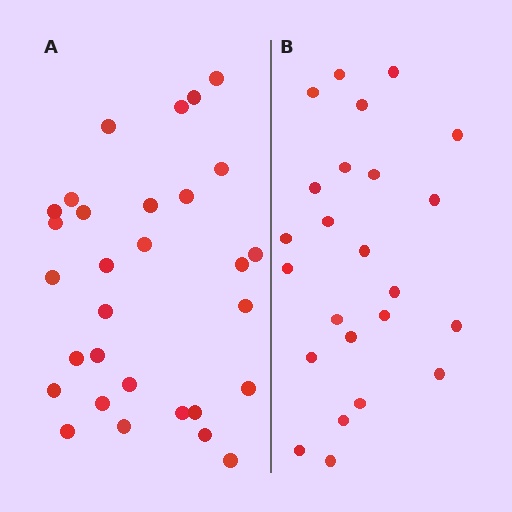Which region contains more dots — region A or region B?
Region A (the left region) has more dots.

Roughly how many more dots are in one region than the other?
Region A has about 6 more dots than region B.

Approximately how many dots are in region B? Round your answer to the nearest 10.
About 20 dots. (The exact count is 24, which rounds to 20.)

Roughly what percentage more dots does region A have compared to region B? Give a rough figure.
About 25% more.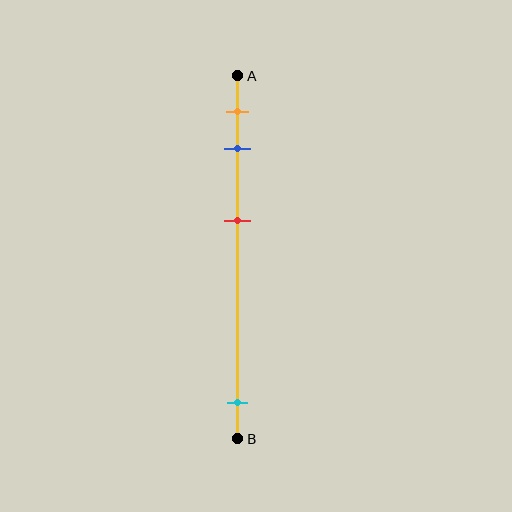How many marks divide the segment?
There are 4 marks dividing the segment.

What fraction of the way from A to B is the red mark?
The red mark is approximately 40% (0.4) of the way from A to B.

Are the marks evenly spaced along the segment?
No, the marks are not evenly spaced.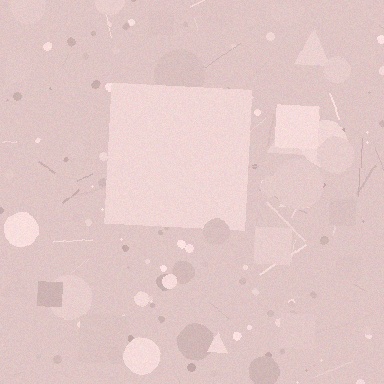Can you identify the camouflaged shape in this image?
The camouflaged shape is a square.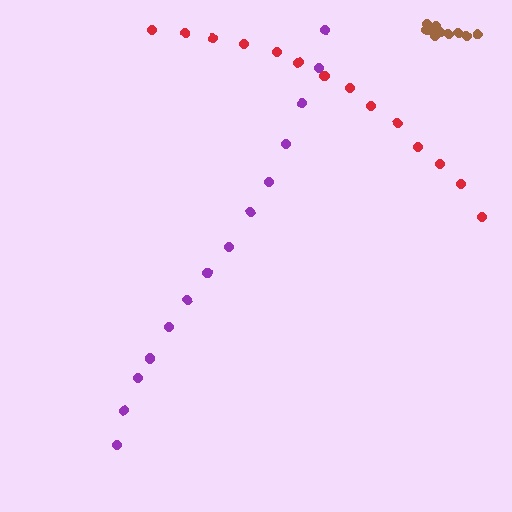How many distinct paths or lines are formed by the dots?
There are 3 distinct paths.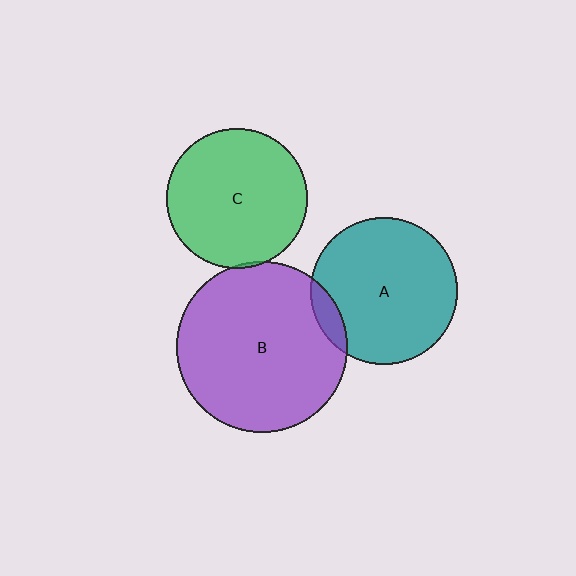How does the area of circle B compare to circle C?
Approximately 1.5 times.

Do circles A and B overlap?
Yes.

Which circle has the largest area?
Circle B (purple).